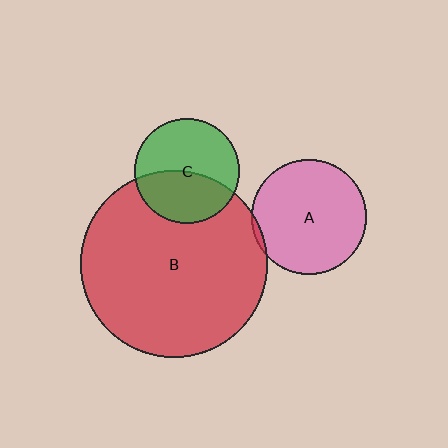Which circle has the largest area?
Circle B (red).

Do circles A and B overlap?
Yes.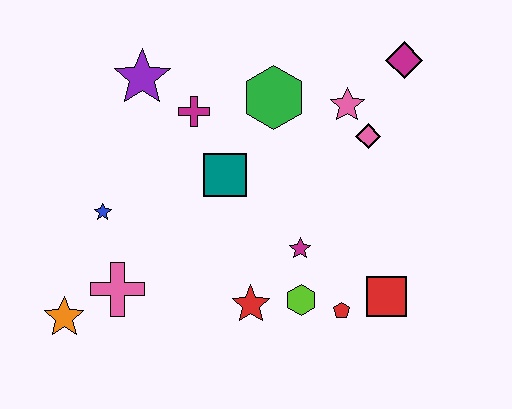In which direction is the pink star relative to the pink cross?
The pink star is to the right of the pink cross.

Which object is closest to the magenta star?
The lime hexagon is closest to the magenta star.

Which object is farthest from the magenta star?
The orange star is farthest from the magenta star.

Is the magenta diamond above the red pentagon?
Yes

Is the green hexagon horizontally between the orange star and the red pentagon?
Yes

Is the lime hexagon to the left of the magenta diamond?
Yes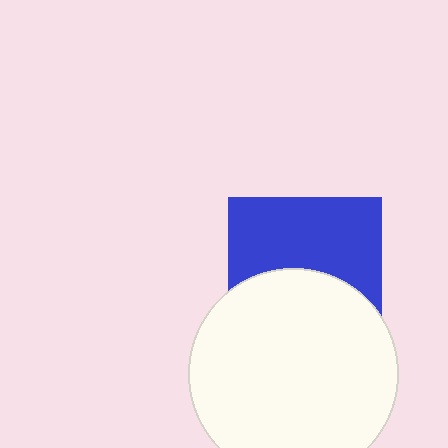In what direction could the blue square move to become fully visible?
The blue square could move up. That would shift it out from behind the white circle entirely.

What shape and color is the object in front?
The object in front is a white circle.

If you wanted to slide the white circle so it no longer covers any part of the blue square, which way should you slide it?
Slide it down — that is the most direct way to separate the two shapes.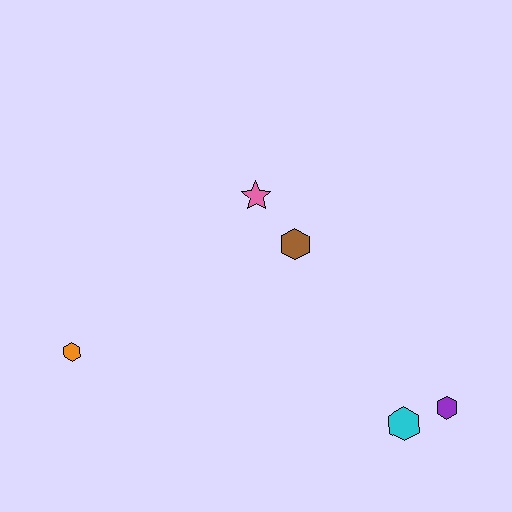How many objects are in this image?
There are 5 objects.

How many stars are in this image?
There is 1 star.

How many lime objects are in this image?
There are no lime objects.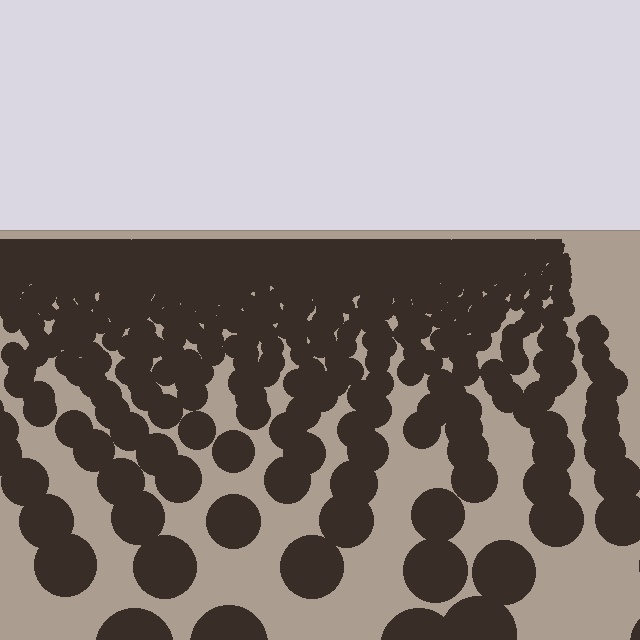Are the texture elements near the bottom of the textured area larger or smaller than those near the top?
Larger. Near the bottom, elements are closer to the viewer and appear at a bigger on-screen size.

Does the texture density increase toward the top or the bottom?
Density increases toward the top.